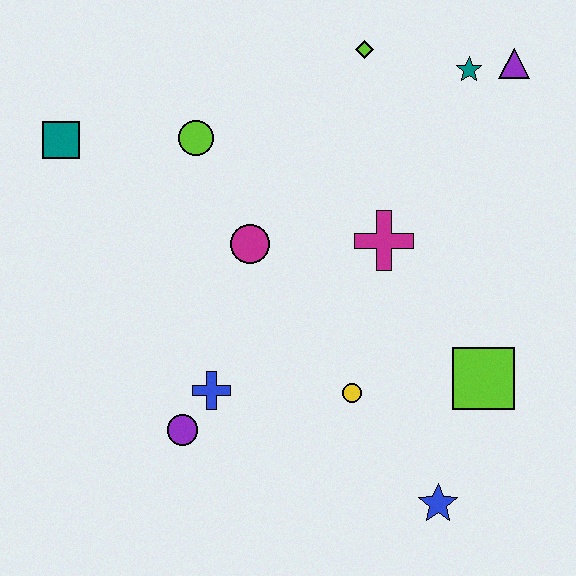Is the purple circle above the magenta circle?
No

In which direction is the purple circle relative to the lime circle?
The purple circle is below the lime circle.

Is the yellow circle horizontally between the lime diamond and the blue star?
No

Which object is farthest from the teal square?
The blue star is farthest from the teal square.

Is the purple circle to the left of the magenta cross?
Yes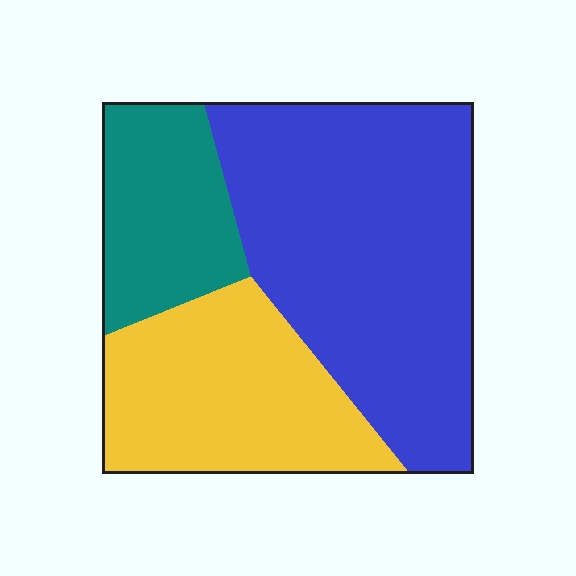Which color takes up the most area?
Blue, at roughly 50%.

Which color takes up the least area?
Teal, at roughly 20%.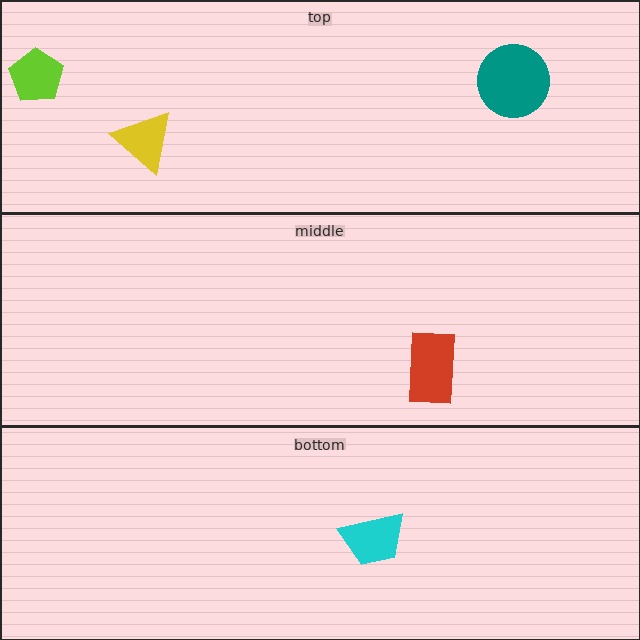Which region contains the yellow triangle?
The top region.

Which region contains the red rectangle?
The middle region.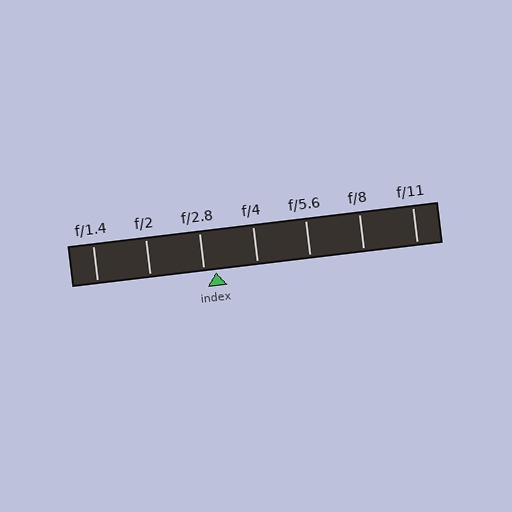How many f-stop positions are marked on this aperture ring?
There are 7 f-stop positions marked.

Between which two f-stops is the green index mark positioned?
The index mark is between f/2.8 and f/4.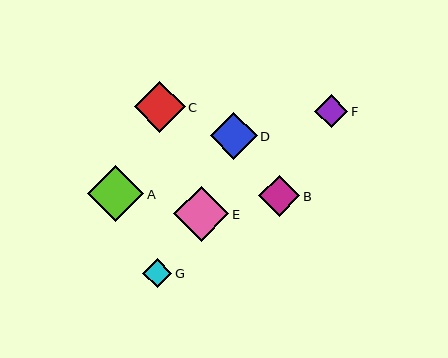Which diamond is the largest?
Diamond A is the largest with a size of approximately 56 pixels.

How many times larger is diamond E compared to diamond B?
Diamond E is approximately 1.3 times the size of diamond B.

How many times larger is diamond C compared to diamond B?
Diamond C is approximately 1.2 times the size of diamond B.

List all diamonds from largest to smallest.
From largest to smallest: A, E, C, D, B, F, G.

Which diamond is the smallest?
Diamond G is the smallest with a size of approximately 29 pixels.